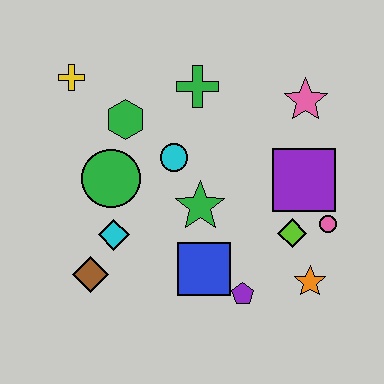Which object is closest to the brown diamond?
The cyan diamond is closest to the brown diamond.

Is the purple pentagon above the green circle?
No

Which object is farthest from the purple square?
The yellow cross is farthest from the purple square.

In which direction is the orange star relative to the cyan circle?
The orange star is to the right of the cyan circle.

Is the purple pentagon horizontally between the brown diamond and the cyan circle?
No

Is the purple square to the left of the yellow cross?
No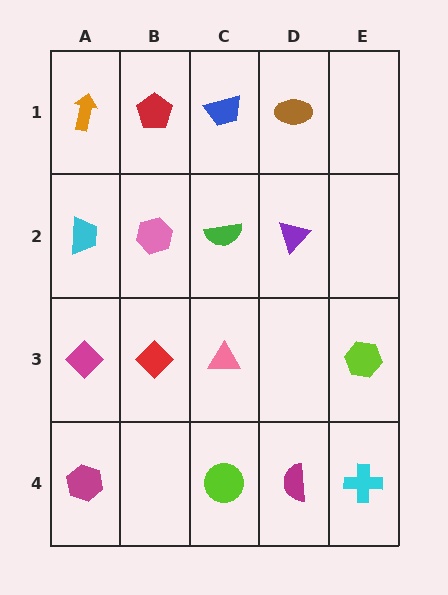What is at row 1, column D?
A brown ellipse.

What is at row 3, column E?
A lime hexagon.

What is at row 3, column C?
A pink triangle.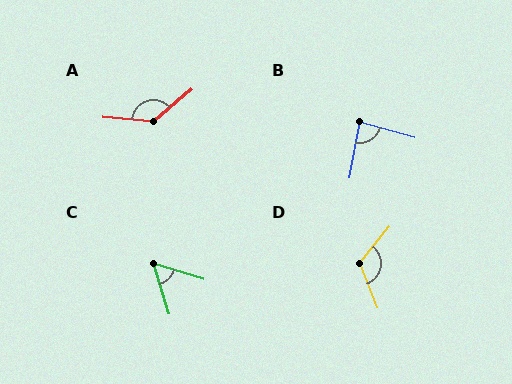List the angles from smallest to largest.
C (56°), B (85°), D (120°), A (135°).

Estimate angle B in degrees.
Approximately 85 degrees.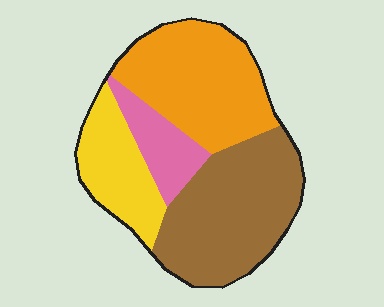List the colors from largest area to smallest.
From largest to smallest: brown, orange, yellow, pink.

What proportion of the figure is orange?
Orange covers 33% of the figure.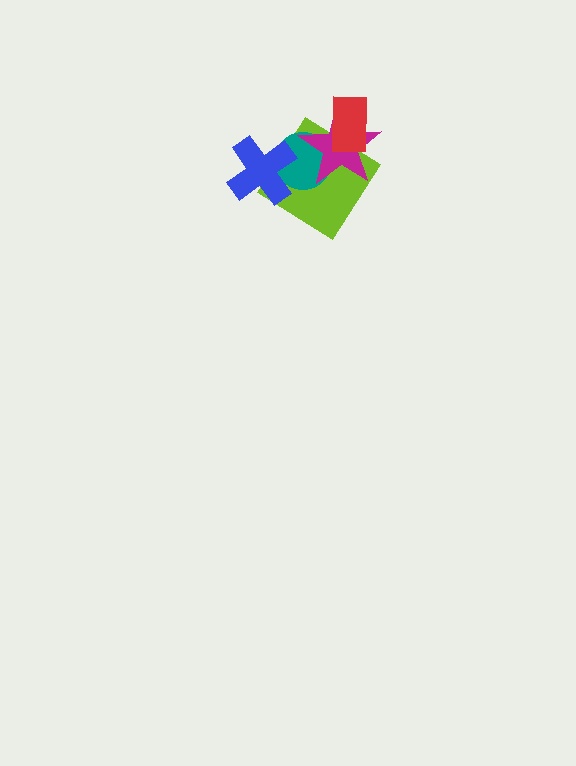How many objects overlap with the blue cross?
2 objects overlap with the blue cross.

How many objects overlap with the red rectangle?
2 objects overlap with the red rectangle.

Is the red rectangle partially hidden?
No, no other shape covers it.